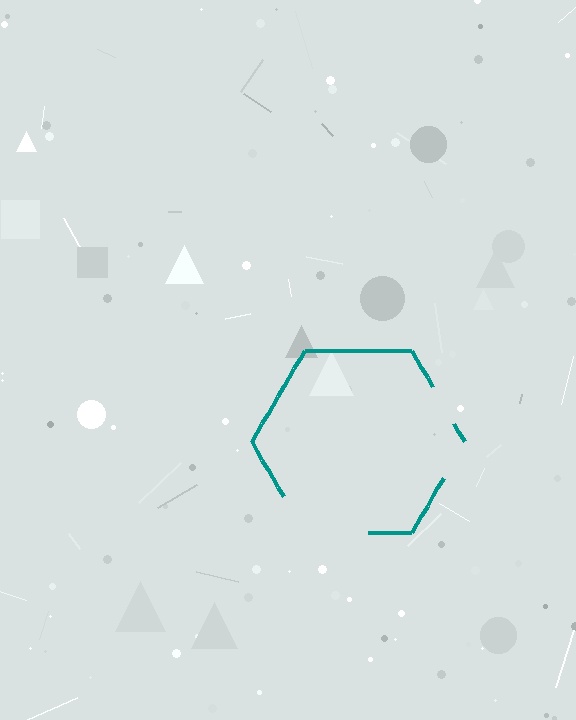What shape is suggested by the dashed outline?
The dashed outline suggests a hexagon.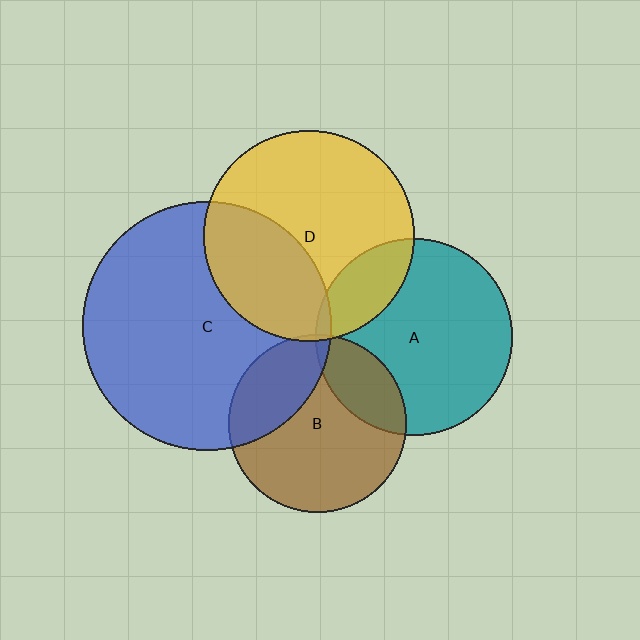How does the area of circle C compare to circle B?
Approximately 1.9 times.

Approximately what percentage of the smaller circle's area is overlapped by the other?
Approximately 35%.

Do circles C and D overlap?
Yes.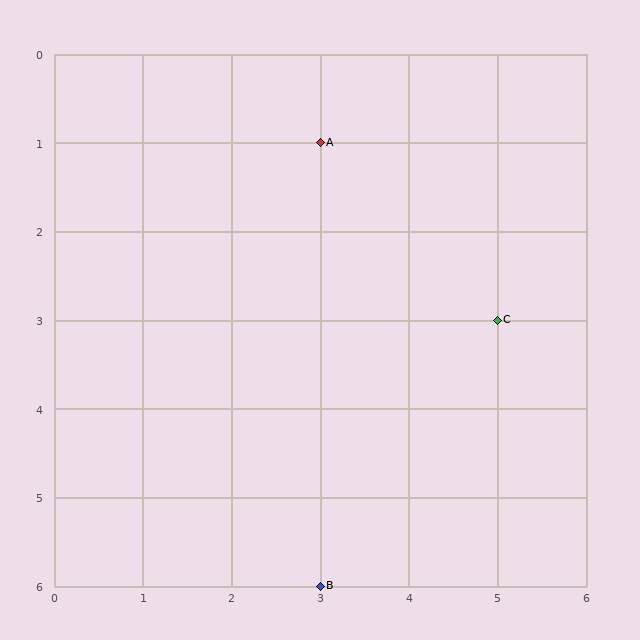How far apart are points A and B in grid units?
Points A and B are 5 rows apart.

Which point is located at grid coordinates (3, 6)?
Point B is at (3, 6).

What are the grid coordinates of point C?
Point C is at grid coordinates (5, 3).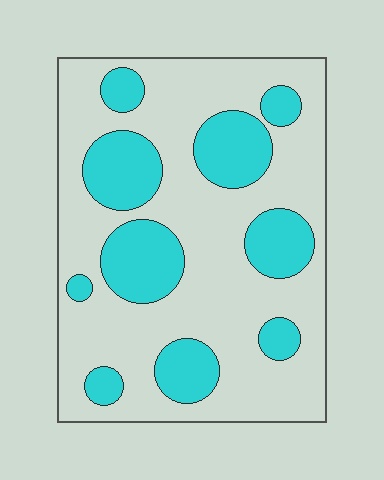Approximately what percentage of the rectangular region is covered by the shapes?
Approximately 30%.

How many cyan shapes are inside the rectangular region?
10.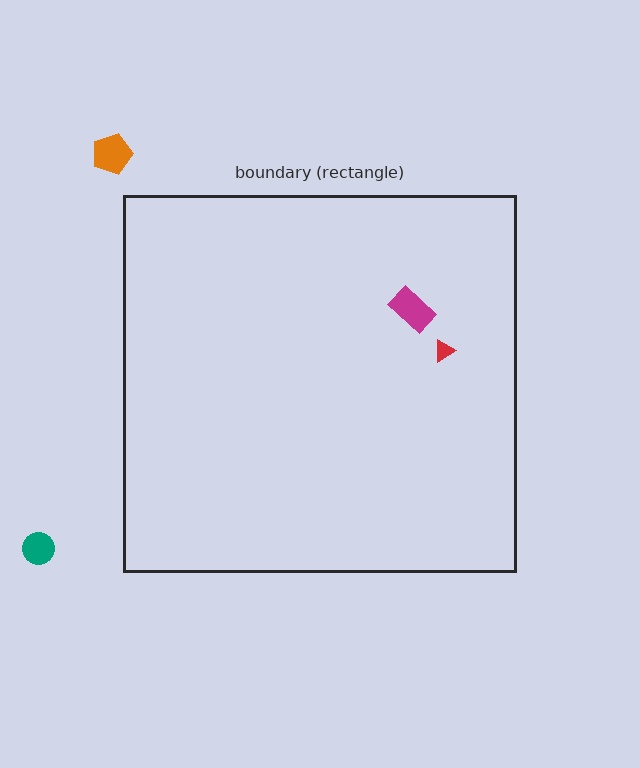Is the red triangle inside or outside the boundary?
Inside.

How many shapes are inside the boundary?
2 inside, 2 outside.